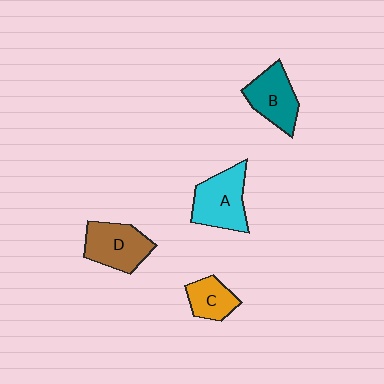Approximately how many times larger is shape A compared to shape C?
Approximately 1.7 times.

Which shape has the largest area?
Shape A (cyan).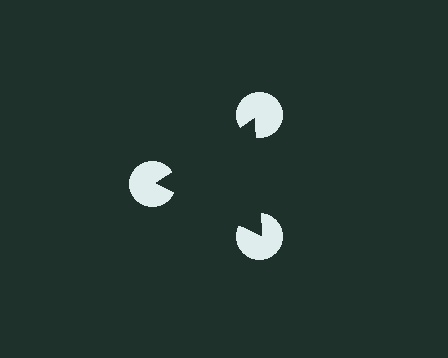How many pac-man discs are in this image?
There are 3 — one at each vertex of the illusory triangle.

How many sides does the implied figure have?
3 sides.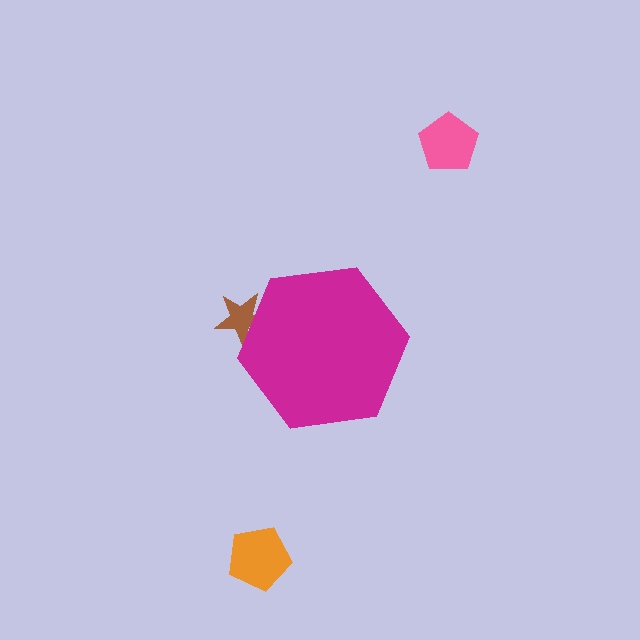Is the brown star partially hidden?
Yes, the brown star is partially hidden behind the magenta hexagon.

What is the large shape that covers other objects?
A magenta hexagon.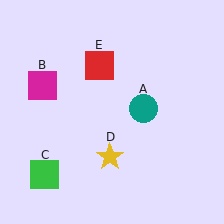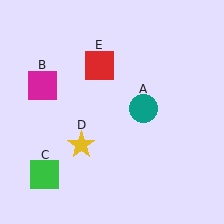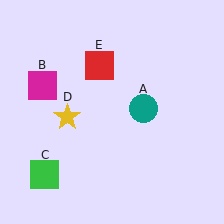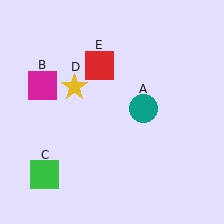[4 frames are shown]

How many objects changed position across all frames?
1 object changed position: yellow star (object D).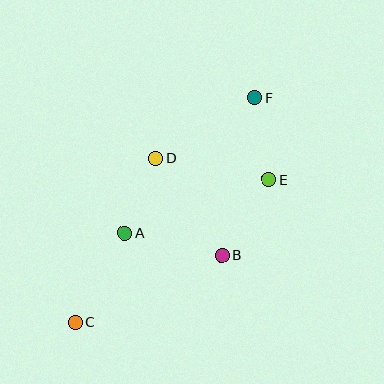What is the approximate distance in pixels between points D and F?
The distance between D and F is approximately 116 pixels.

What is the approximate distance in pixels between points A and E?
The distance between A and E is approximately 154 pixels.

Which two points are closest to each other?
Points A and D are closest to each other.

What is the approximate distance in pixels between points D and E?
The distance between D and E is approximately 115 pixels.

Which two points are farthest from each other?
Points C and F are farthest from each other.